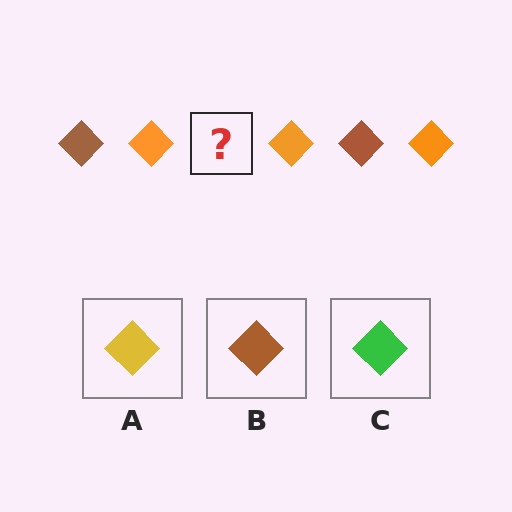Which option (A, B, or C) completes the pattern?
B.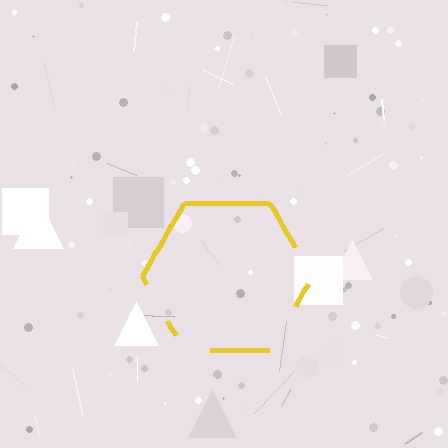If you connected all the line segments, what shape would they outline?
They would outline a hexagon.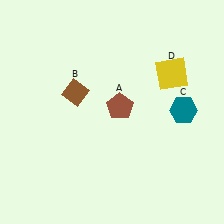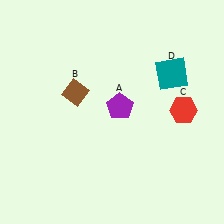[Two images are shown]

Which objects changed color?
A changed from brown to purple. C changed from teal to red. D changed from yellow to teal.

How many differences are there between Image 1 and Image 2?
There are 3 differences between the two images.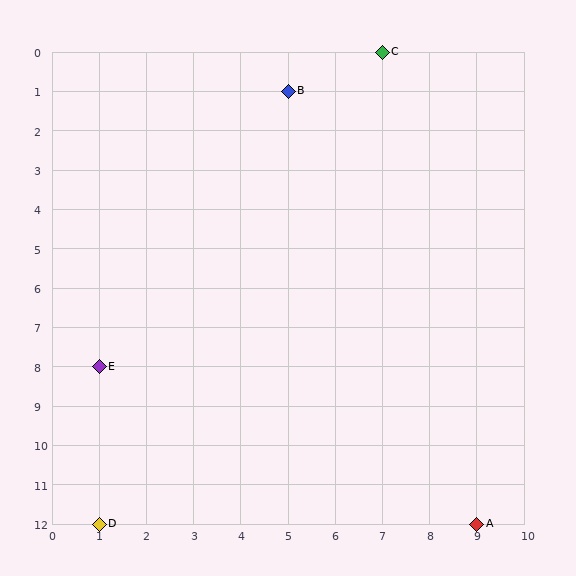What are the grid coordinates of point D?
Point D is at grid coordinates (1, 12).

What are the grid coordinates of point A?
Point A is at grid coordinates (9, 12).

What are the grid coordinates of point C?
Point C is at grid coordinates (7, 0).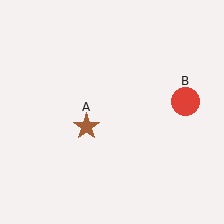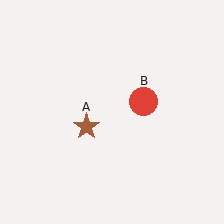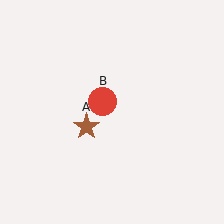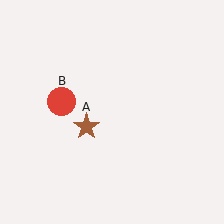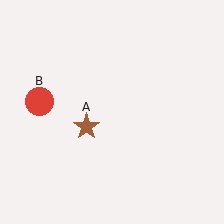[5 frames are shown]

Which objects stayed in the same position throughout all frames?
Brown star (object A) remained stationary.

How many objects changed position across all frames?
1 object changed position: red circle (object B).